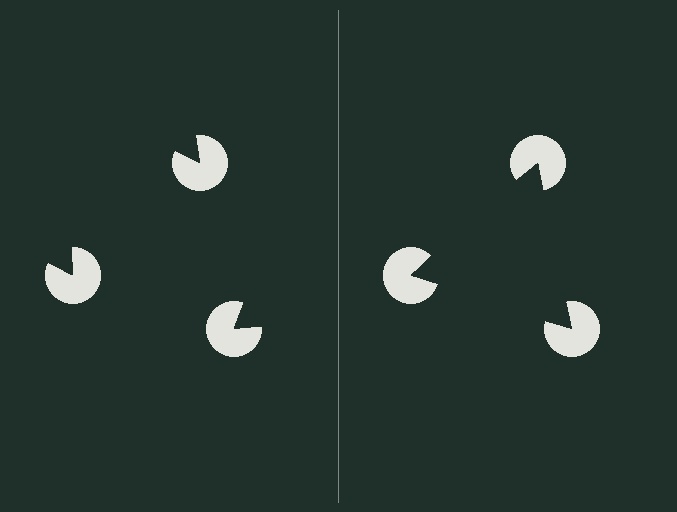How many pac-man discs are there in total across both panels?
6 — 3 on each side.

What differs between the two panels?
The pac-man discs are positioned identically on both sides; only the wedge orientations differ. On the right they align to a triangle; on the left they are misaligned.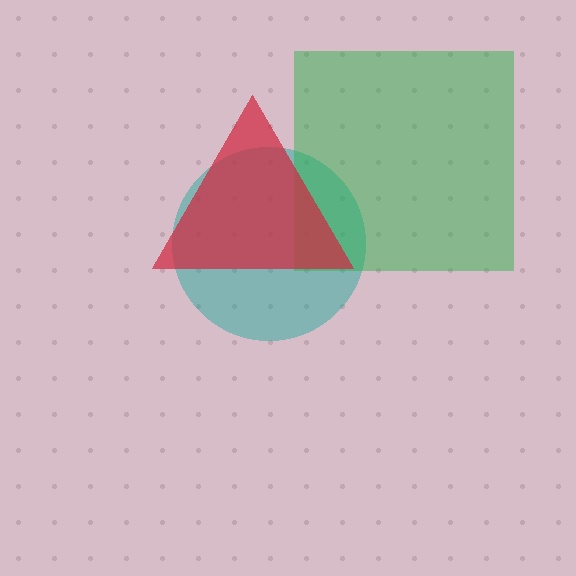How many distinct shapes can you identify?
There are 3 distinct shapes: a teal circle, a green square, a red triangle.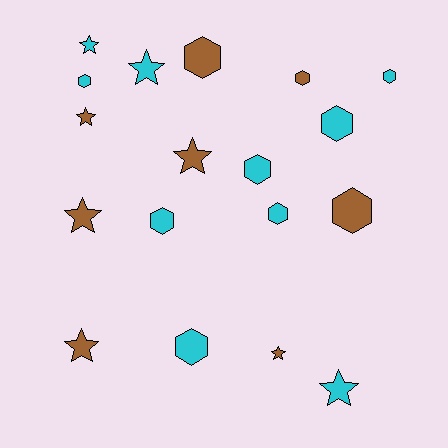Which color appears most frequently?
Cyan, with 10 objects.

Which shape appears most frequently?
Hexagon, with 10 objects.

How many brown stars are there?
There are 5 brown stars.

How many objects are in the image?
There are 18 objects.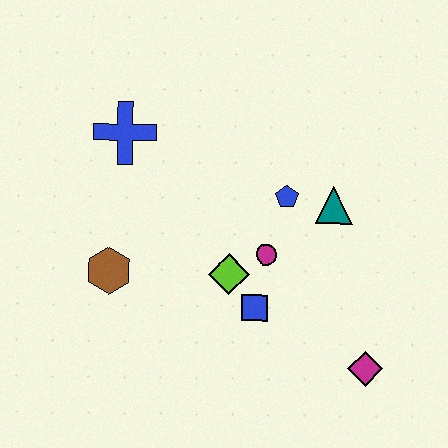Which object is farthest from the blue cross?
The magenta diamond is farthest from the blue cross.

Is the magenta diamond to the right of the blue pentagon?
Yes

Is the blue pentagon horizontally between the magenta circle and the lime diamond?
No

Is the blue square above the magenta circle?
No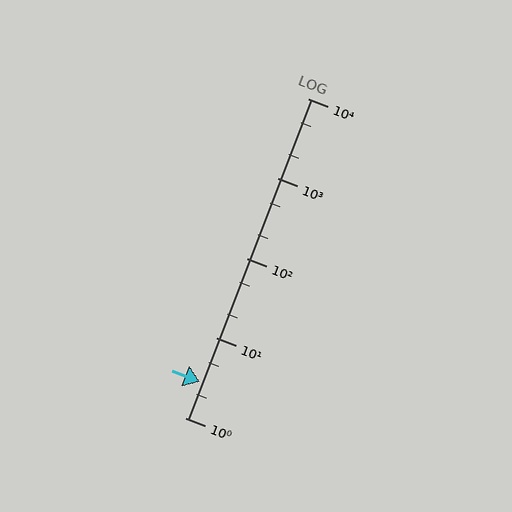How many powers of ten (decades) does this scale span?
The scale spans 4 decades, from 1 to 10000.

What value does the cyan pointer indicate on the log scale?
The pointer indicates approximately 2.8.